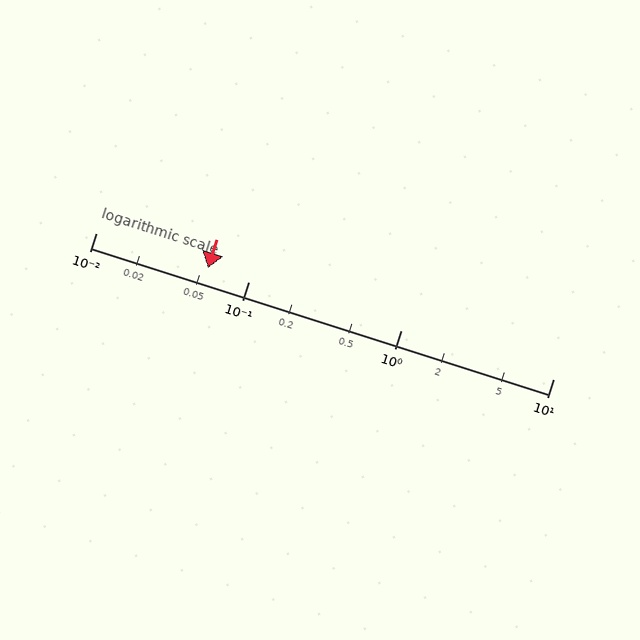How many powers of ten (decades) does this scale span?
The scale spans 3 decades, from 0.01 to 10.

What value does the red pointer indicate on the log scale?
The pointer indicates approximately 0.054.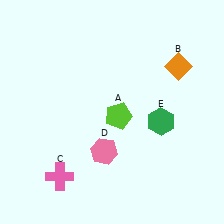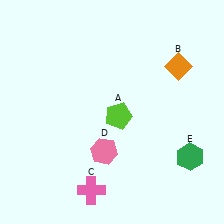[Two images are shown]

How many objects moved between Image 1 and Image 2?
2 objects moved between the two images.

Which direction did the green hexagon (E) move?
The green hexagon (E) moved down.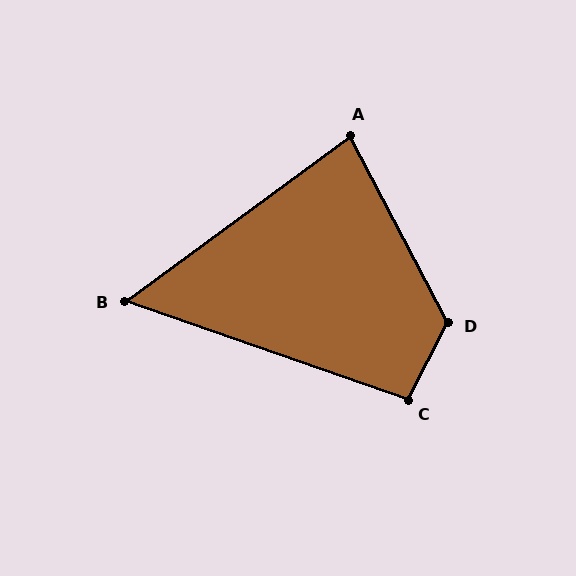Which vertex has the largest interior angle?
D, at approximately 125 degrees.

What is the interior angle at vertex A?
Approximately 82 degrees (acute).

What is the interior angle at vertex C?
Approximately 98 degrees (obtuse).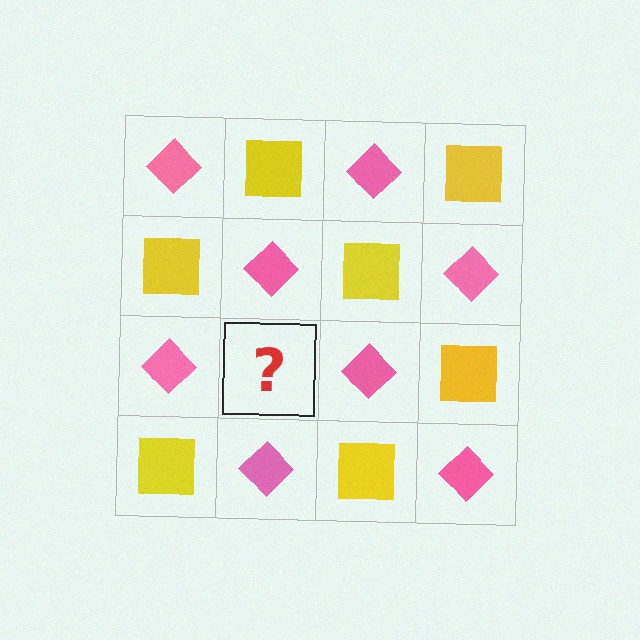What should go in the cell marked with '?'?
The missing cell should contain a yellow square.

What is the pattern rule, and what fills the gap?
The rule is that it alternates pink diamond and yellow square in a checkerboard pattern. The gap should be filled with a yellow square.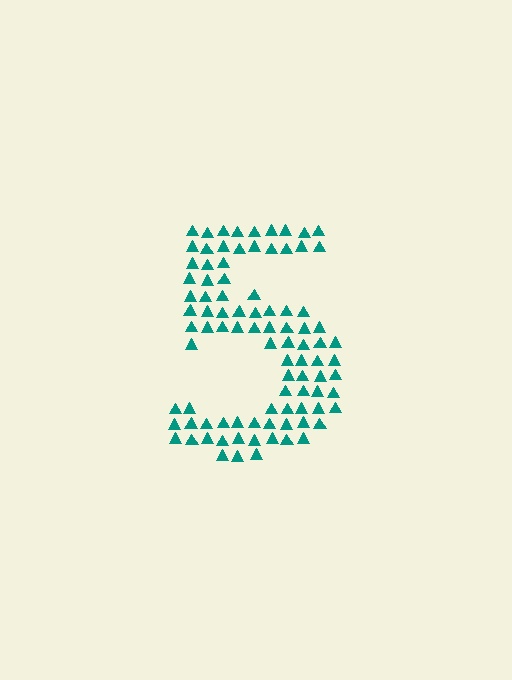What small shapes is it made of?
It is made of small triangles.